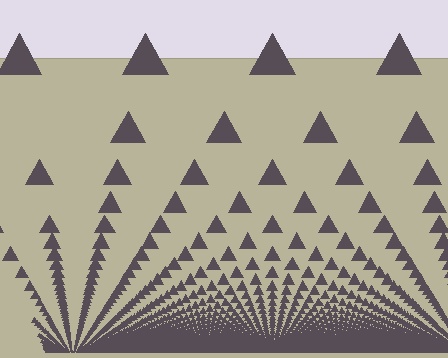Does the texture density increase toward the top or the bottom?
Density increases toward the bottom.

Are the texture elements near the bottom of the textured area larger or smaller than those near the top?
Smaller. The gradient is inverted — elements near the bottom are smaller and denser.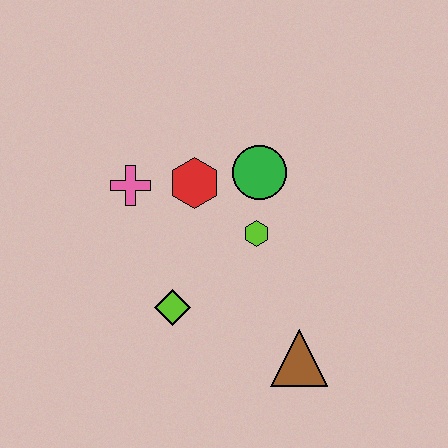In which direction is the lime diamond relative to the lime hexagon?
The lime diamond is to the left of the lime hexagon.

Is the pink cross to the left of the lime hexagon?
Yes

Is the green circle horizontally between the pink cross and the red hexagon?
No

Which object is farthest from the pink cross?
The brown triangle is farthest from the pink cross.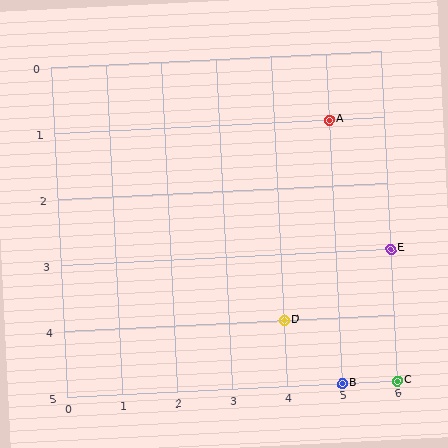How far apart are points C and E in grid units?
Points C and E are 2 rows apart.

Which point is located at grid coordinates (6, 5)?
Point C is at (6, 5).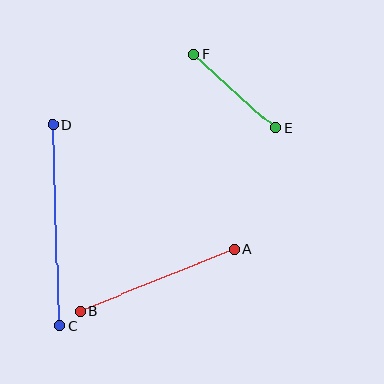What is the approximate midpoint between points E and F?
The midpoint is at approximately (234, 91) pixels.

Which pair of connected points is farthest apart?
Points C and D are farthest apart.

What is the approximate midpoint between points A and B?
The midpoint is at approximately (157, 280) pixels.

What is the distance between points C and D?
The distance is approximately 201 pixels.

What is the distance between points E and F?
The distance is approximately 110 pixels.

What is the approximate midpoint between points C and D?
The midpoint is at approximately (56, 225) pixels.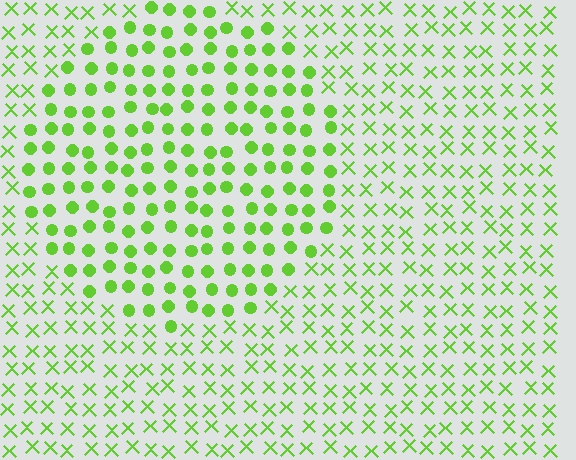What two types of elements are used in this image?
The image uses circles inside the circle region and X marks outside it.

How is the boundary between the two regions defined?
The boundary is defined by a change in element shape: circles inside vs. X marks outside. All elements share the same color and spacing.